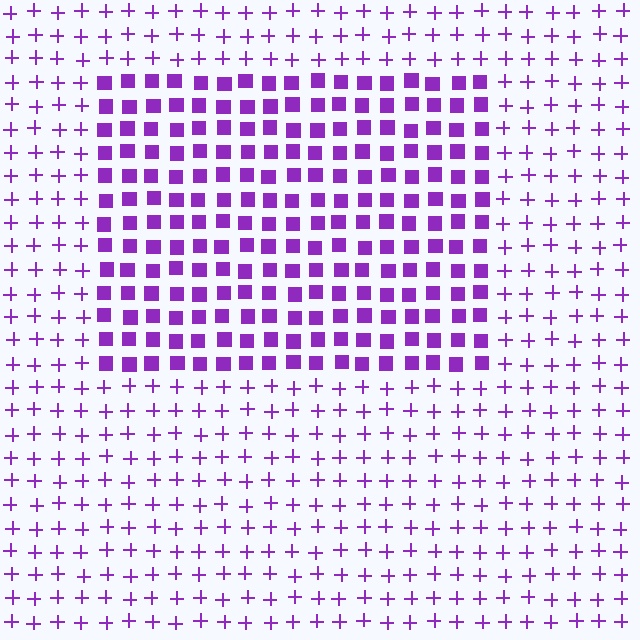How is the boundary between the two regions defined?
The boundary is defined by a change in element shape: squares inside vs. plus signs outside. All elements share the same color and spacing.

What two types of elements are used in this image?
The image uses squares inside the rectangle region and plus signs outside it.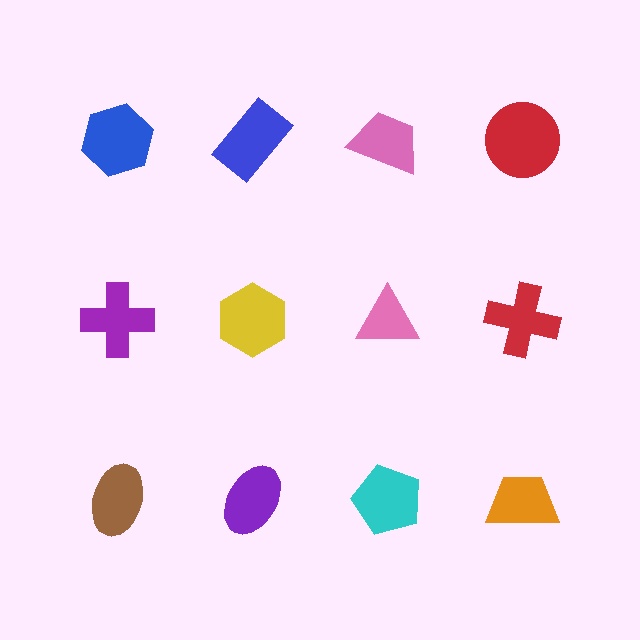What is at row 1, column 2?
A blue rectangle.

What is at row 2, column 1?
A purple cross.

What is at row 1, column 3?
A pink trapezoid.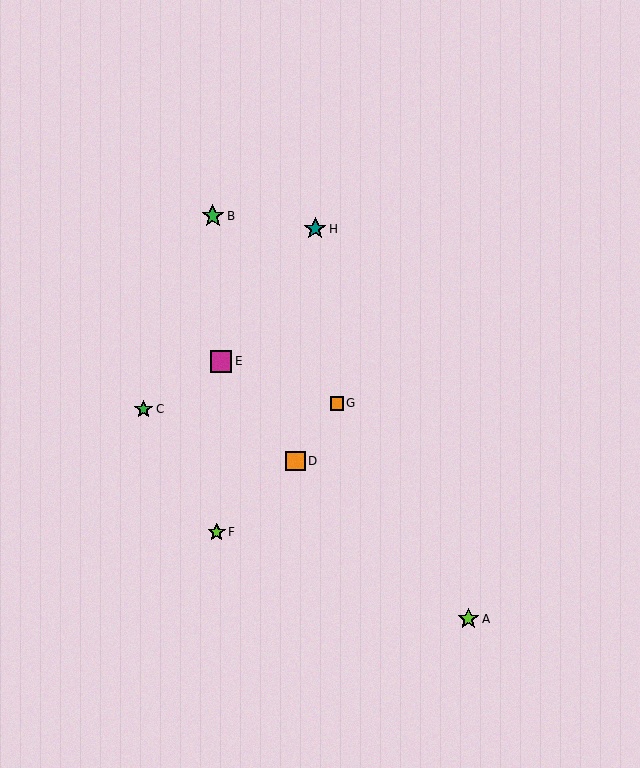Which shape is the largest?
The green star (labeled B) is the largest.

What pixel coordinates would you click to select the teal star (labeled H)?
Click at (315, 229) to select the teal star H.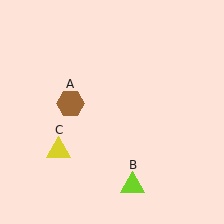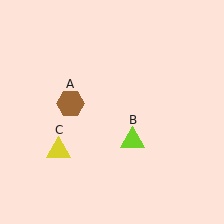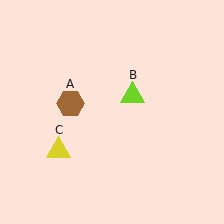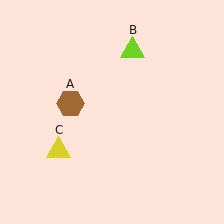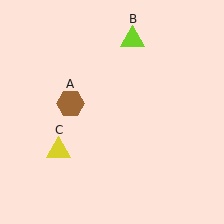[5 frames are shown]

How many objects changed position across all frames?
1 object changed position: lime triangle (object B).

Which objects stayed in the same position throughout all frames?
Brown hexagon (object A) and yellow triangle (object C) remained stationary.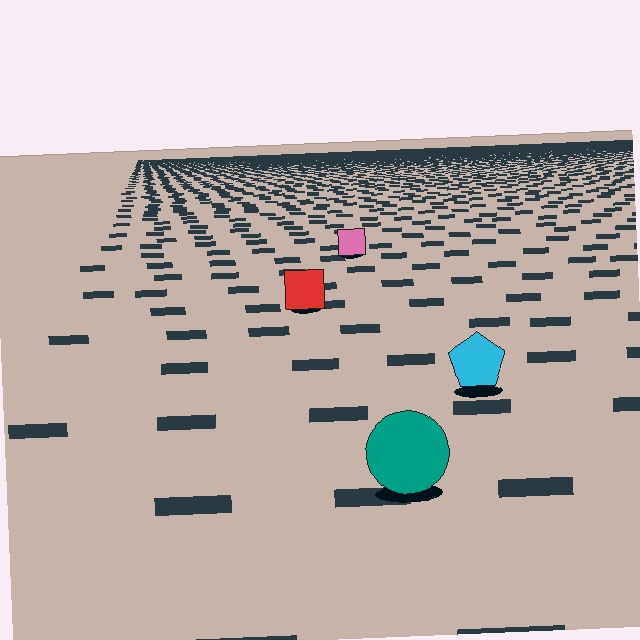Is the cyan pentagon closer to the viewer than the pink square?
Yes. The cyan pentagon is closer — you can tell from the texture gradient: the ground texture is coarser near it.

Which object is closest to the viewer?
The teal circle is closest. The texture marks near it are larger and more spread out.